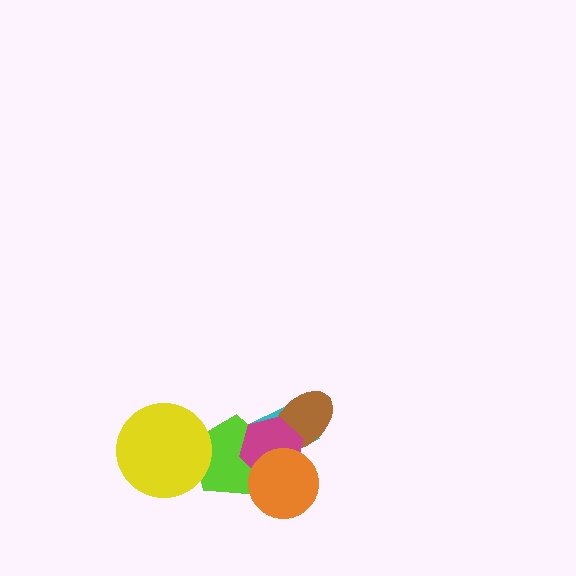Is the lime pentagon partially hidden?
Yes, it is partially covered by another shape.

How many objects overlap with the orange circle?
3 objects overlap with the orange circle.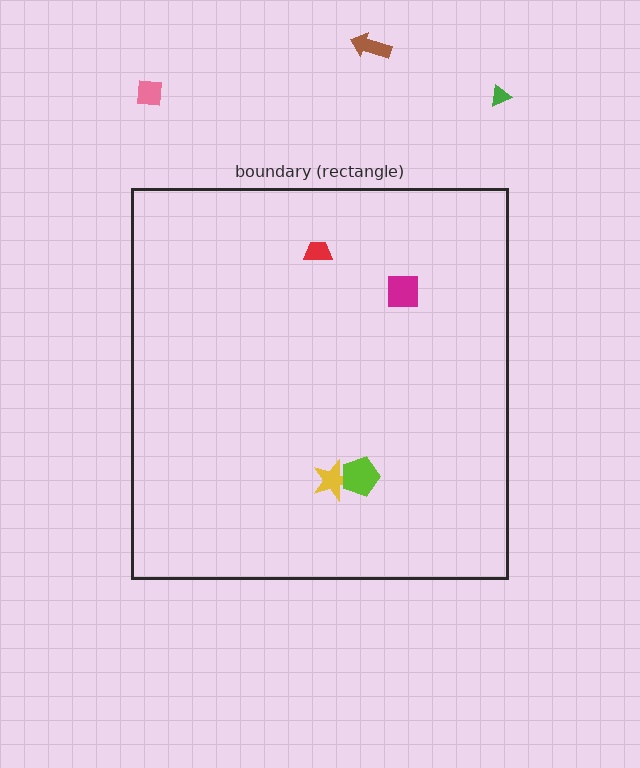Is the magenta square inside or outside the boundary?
Inside.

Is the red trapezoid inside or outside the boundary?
Inside.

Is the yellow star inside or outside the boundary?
Inside.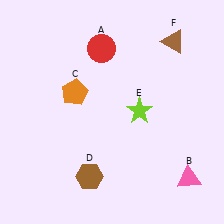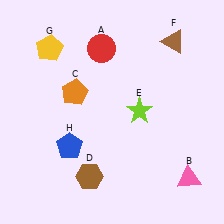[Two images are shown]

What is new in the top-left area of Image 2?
A yellow pentagon (G) was added in the top-left area of Image 2.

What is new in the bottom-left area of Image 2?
A blue pentagon (H) was added in the bottom-left area of Image 2.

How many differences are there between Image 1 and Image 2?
There are 2 differences between the two images.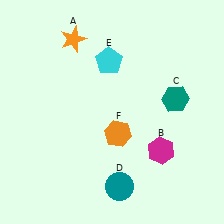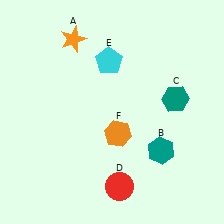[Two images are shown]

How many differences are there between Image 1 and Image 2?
There are 2 differences between the two images.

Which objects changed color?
B changed from magenta to teal. D changed from teal to red.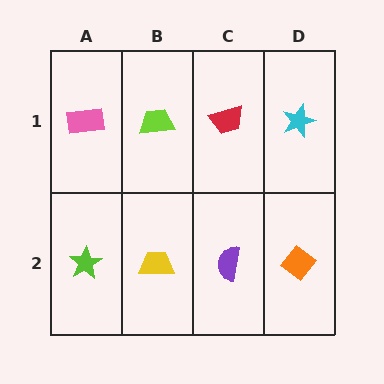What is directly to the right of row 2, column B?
A purple semicircle.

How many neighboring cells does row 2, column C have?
3.